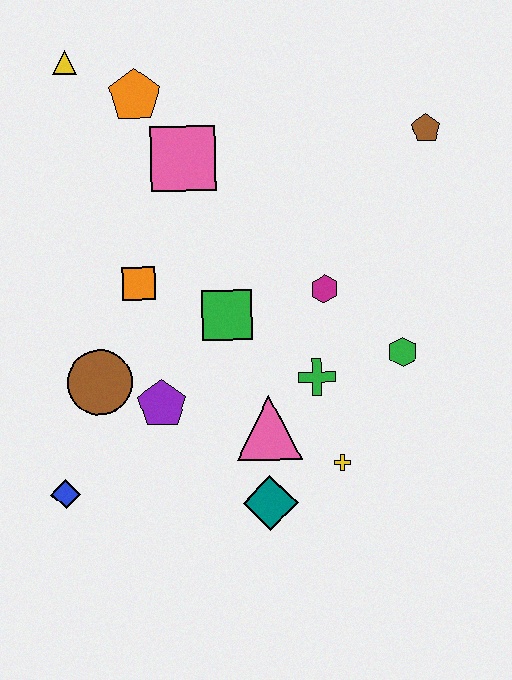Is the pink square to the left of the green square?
Yes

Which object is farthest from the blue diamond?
The brown pentagon is farthest from the blue diamond.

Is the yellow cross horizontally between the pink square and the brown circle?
No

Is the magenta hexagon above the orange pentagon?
No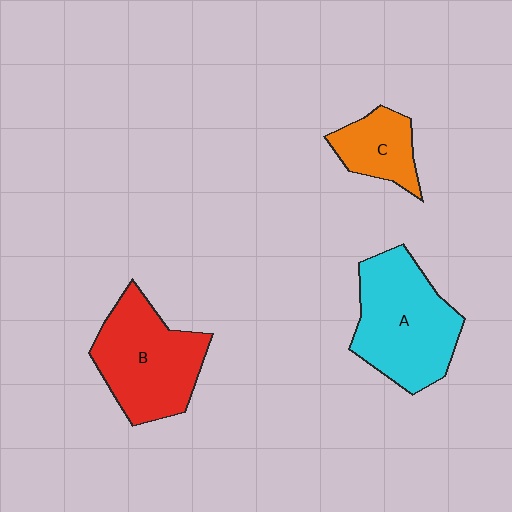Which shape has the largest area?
Shape A (cyan).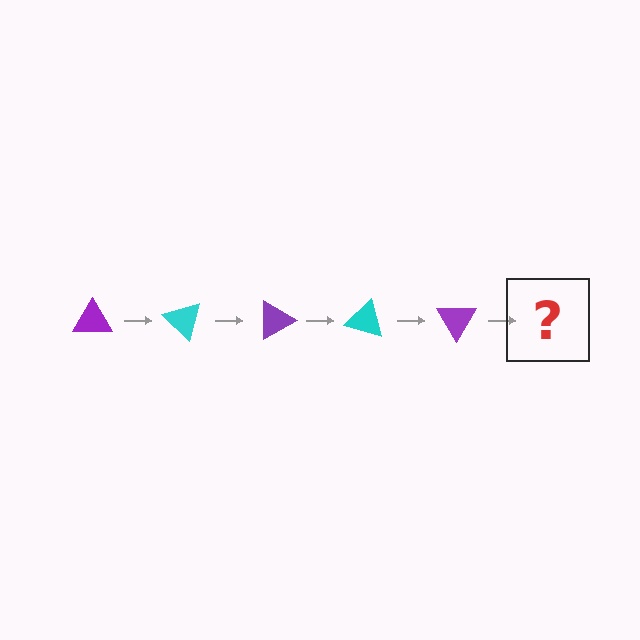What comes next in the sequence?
The next element should be a cyan triangle, rotated 225 degrees from the start.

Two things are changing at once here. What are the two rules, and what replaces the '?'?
The two rules are that it rotates 45 degrees each step and the color cycles through purple and cyan. The '?' should be a cyan triangle, rotated 225 degrees from the start.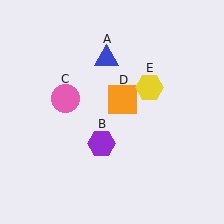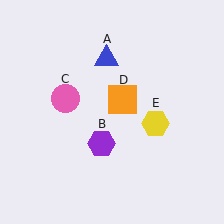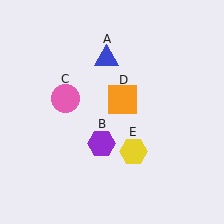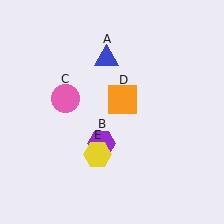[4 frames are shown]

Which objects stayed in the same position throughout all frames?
Blue triangle (object A) and purple hexagon (object B) and pink circle (object C) and orange square (object D) remained stationary.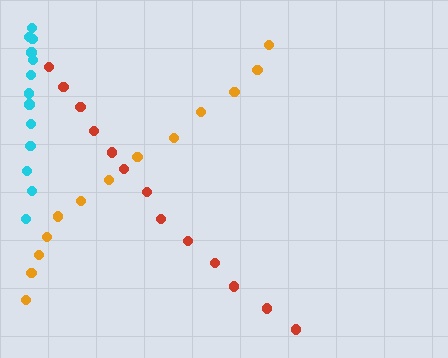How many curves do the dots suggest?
There are 3 distinct paths.